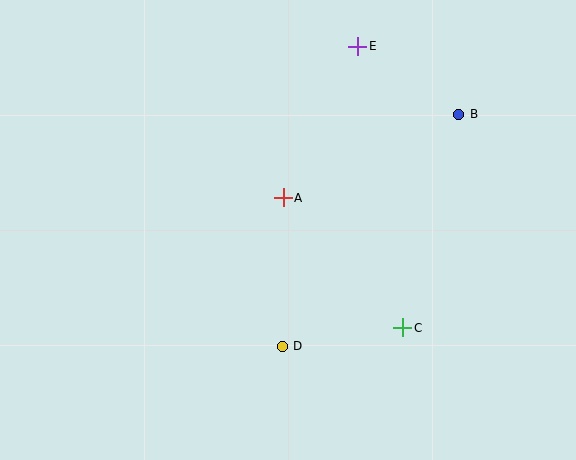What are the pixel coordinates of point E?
Point E is at (358, 46).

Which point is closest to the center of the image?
Point A at (283, 198) is closest to the center.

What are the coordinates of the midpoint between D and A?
The midpoint between D and A is at (283, 272).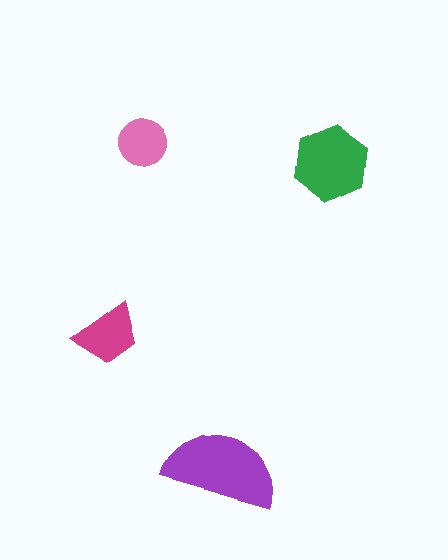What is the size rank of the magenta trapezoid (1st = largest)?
3rd.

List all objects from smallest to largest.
The pink circle, the magenta trapezoid, the green hexagon, the purple semicircle.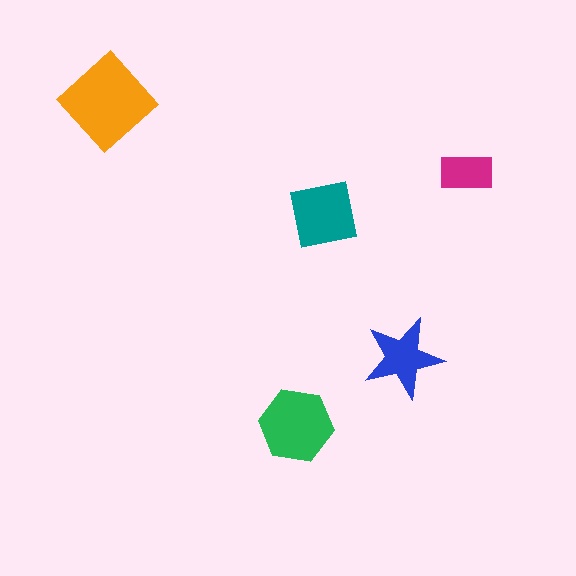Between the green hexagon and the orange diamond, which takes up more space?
The orange diamond.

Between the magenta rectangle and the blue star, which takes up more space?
The blue star.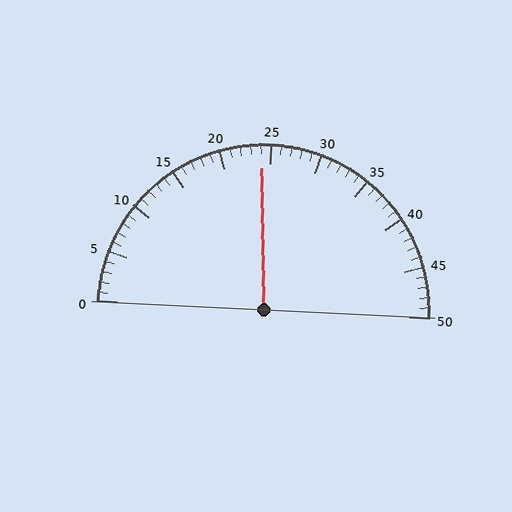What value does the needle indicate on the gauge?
The needle indicates approximately 24.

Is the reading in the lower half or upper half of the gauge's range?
The reading is in the lower half of the range (0 to 50).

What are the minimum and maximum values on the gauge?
The gauge ranges from 0 to 50.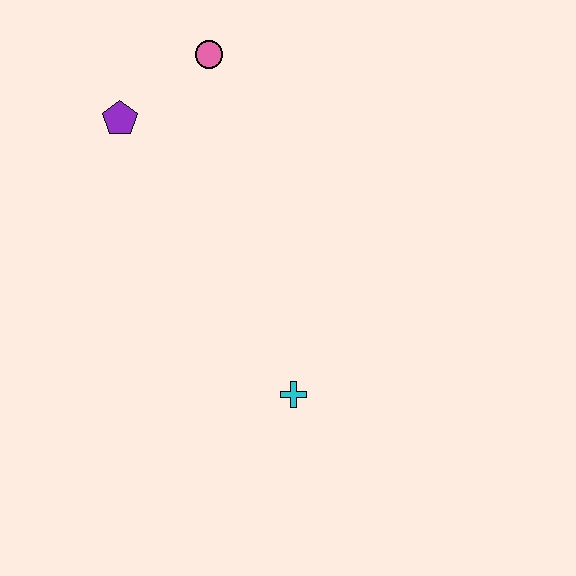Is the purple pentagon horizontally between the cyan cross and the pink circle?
No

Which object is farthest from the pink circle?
The cyan cross is farthest from the pink circle.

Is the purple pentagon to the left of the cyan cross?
Yes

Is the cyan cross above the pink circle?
No